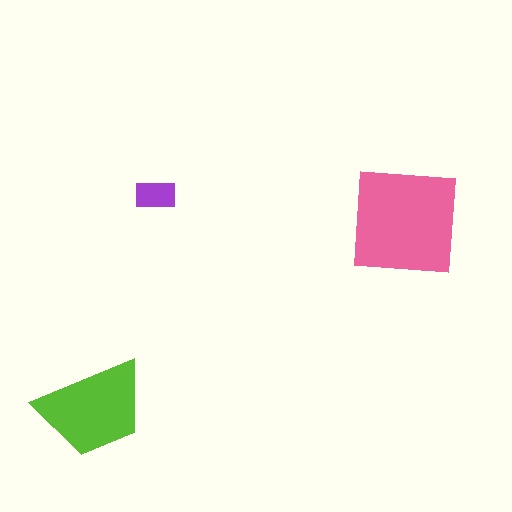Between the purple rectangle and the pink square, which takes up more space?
The pink square.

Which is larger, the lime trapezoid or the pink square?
The pink square.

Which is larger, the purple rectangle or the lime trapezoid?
The lime trapezoid.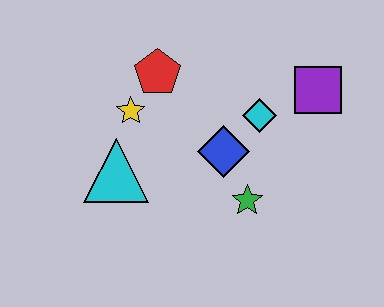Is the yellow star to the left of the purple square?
Yes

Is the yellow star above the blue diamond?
Yes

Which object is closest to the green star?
The blue diamond is closest to the green star.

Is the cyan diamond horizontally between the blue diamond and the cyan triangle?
No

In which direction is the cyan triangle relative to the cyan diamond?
The cyan triangle is to the left of the cyan diamond.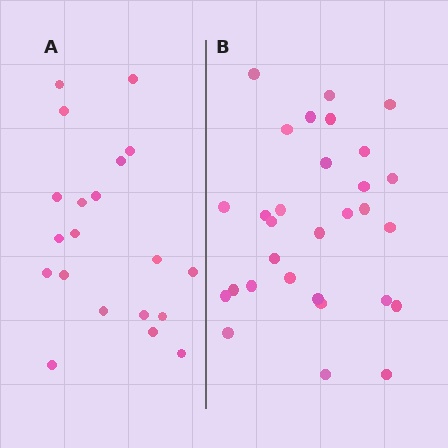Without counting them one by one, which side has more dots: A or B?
Region B (the right region) has more dots.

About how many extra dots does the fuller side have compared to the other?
Region B has roughly 10 or so more dots than region A.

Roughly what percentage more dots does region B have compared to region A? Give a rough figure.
About 50% more.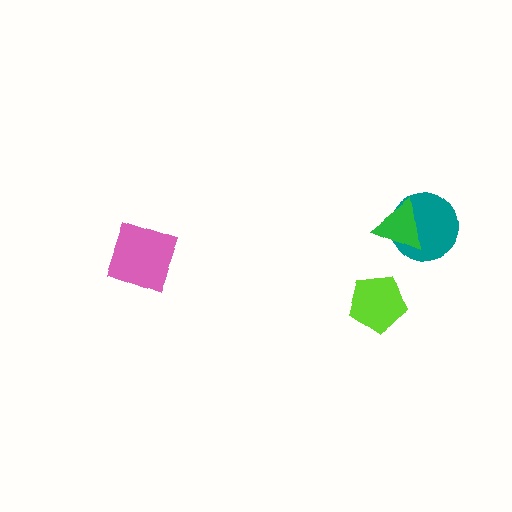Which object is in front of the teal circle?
The green triangle is in front of the teal circle.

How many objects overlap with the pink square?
0 objects overlap with the pink square.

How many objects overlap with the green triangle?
1 object overlaps with the green triangle.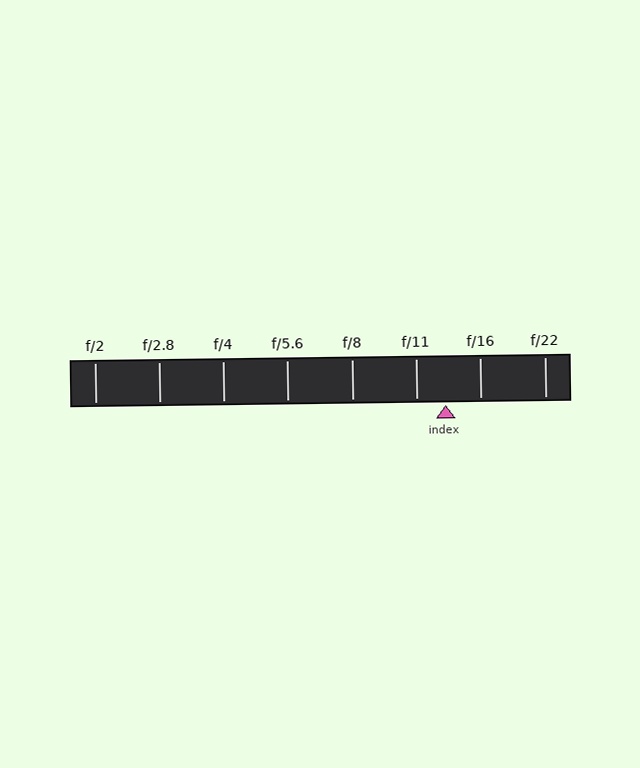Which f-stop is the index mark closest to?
The index mark is closest to f/11.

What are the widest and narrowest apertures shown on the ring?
The widest aperture shown is f/2 and the narrowest is f/22.